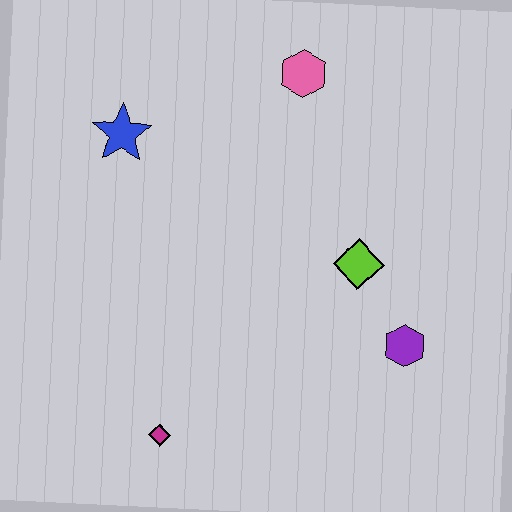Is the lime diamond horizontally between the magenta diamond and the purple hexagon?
Yes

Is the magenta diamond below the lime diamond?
Yes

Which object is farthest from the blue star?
The purple hexagon is farthest from the blue star.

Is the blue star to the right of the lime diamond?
No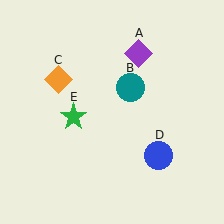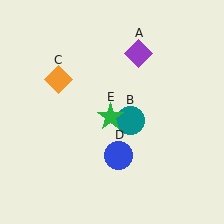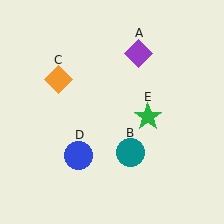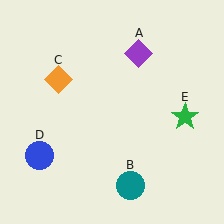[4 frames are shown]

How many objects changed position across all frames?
3 objects changed position: teal circle (object B), blue circle (object D), green star (object E).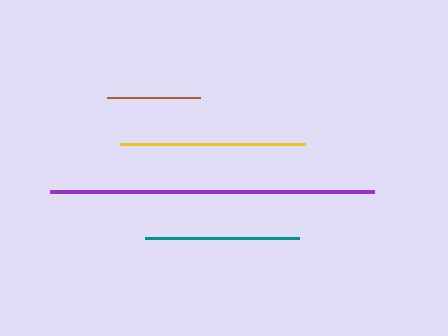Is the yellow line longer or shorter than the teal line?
The yellow line is longer than the teal line.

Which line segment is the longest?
The purple line is the longest at approximately 324 pixels.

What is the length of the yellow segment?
The yellow segment is approximately 185 pixels long.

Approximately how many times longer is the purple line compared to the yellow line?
The purple line is approximately 1.8 times the length of the yellow line.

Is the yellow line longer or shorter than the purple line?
The purple line is longer than the yellow line.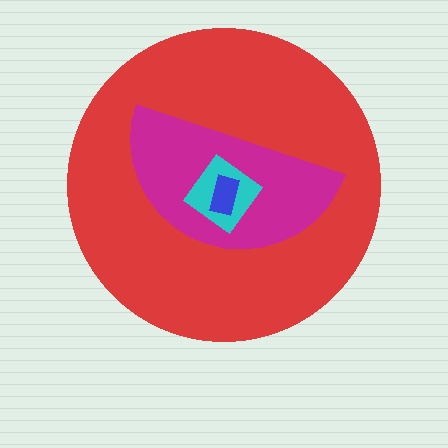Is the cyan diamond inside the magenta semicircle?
Yes.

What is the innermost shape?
The blue rectangle.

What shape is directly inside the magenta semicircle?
The cyan diamond.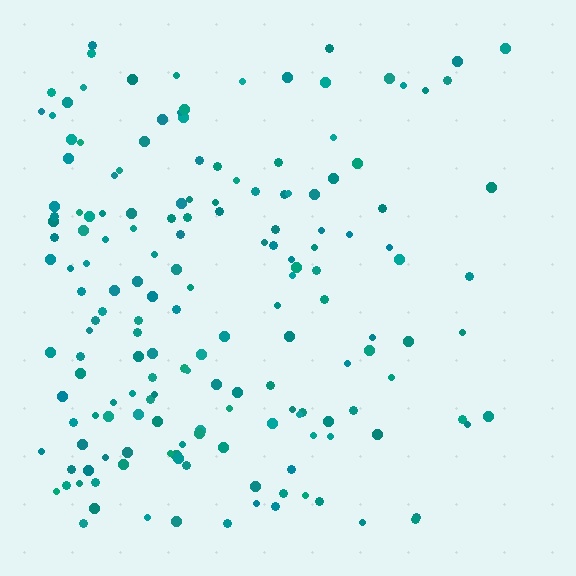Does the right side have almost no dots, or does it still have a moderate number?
Still a moderate number, just noticeably fewer than the left.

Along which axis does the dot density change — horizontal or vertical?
Horizontal.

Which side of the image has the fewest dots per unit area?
The right.